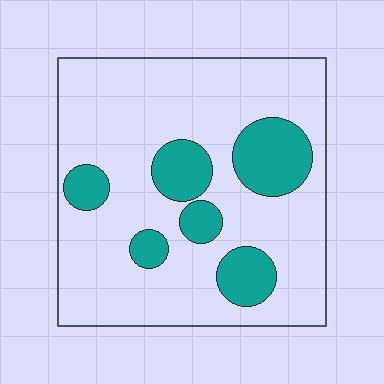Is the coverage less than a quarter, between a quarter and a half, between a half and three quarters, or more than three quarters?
Less than a quarter.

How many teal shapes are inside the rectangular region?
6.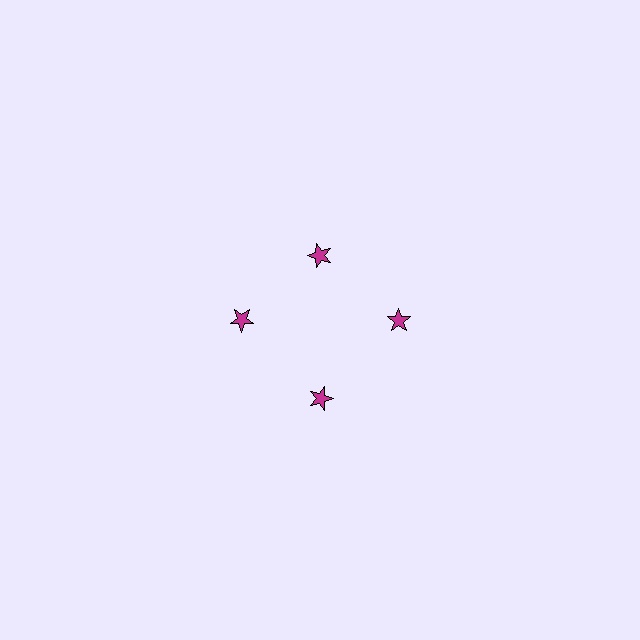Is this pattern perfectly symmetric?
No. The 4 magenta stars are arranged in a ring, but one element near the 12 o'clock position is pulled inward toward the center, breaking the 4-fold rotational symmetry.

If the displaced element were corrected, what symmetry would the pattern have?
It would have 4-fold rotational symmetry — the pattern would map onto itself every 90 degrees.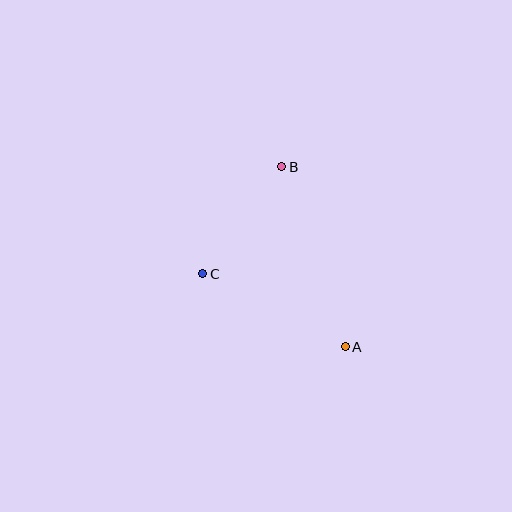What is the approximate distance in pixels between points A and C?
The distance between A and C is approximately 160 pixels.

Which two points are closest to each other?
Points B and C are closest to each other.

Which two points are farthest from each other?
Points A and B are farthest from each other.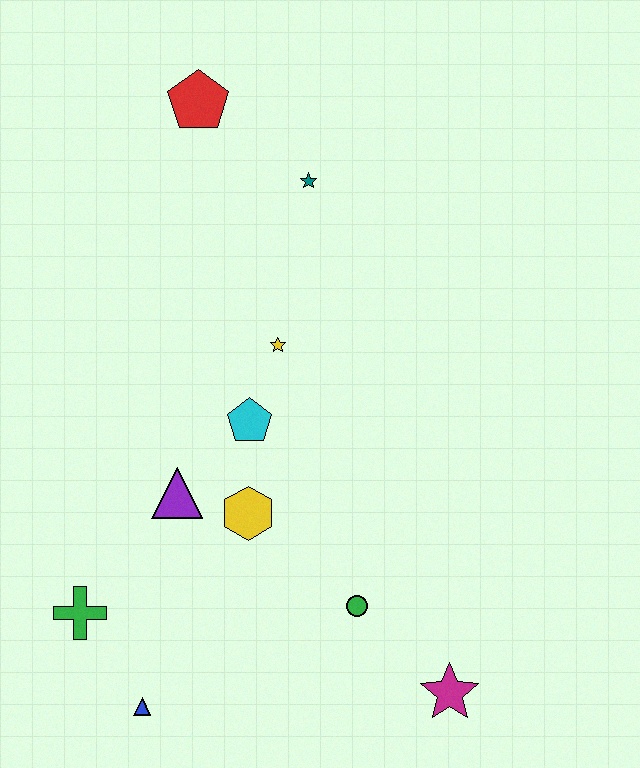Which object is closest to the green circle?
The magenta star is closest to the green circle.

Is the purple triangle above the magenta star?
Yes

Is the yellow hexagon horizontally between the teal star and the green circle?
No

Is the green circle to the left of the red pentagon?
No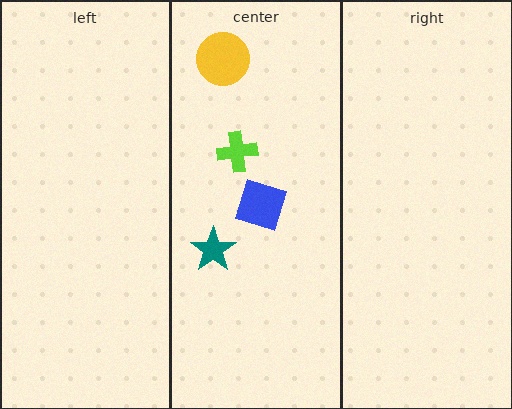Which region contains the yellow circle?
The center region.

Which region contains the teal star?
The center region.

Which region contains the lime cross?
The center region.